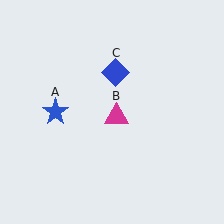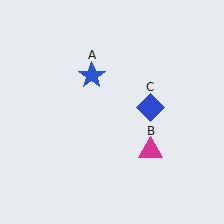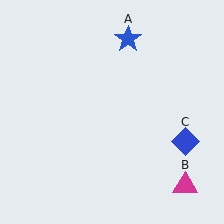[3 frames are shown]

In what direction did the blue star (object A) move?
The blue star (object A) moved up and to the right.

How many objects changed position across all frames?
3 objects changed position: blue star (object A), magenta triangle (object B), blue diamond (object C).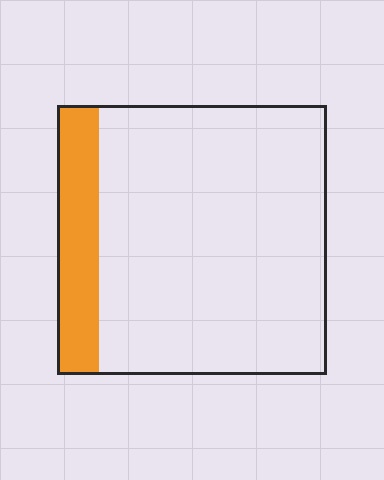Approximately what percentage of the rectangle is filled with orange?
Approximately 15%.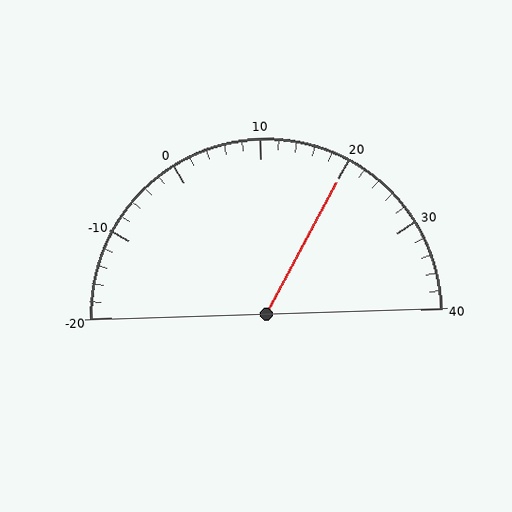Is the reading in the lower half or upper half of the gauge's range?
The reading is in the upper half of the range (-20 to 40).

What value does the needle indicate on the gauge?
The needle indicates approximately 20.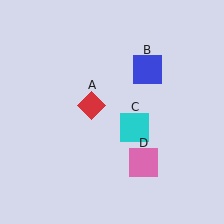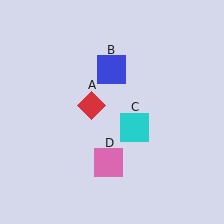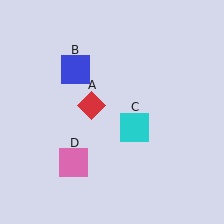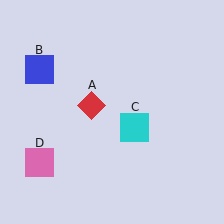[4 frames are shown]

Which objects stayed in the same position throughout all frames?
Red diamond (object A) and cyan square (object C) remained stationary.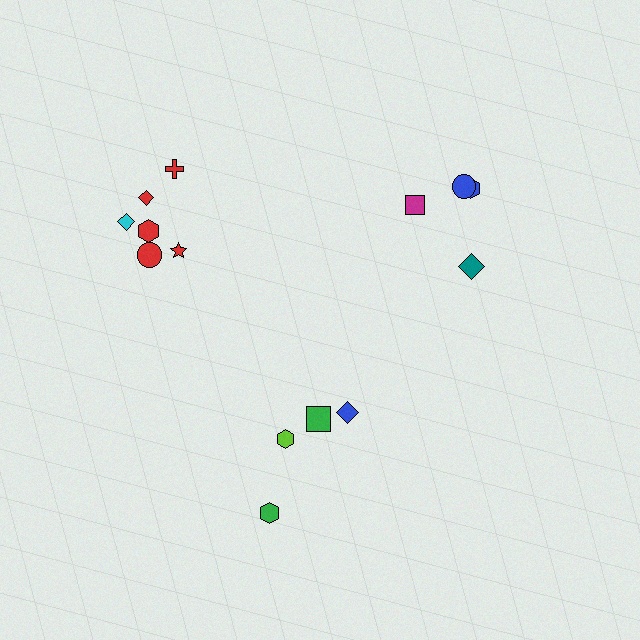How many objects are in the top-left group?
There are 6 objects.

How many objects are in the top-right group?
There are 4 objects.